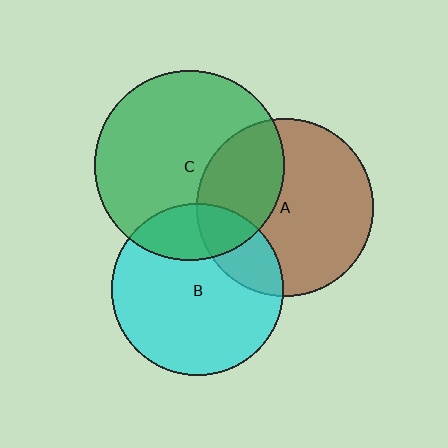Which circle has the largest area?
Circle C (green).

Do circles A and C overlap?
Yes.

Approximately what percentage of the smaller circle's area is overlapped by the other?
Approximately 35%.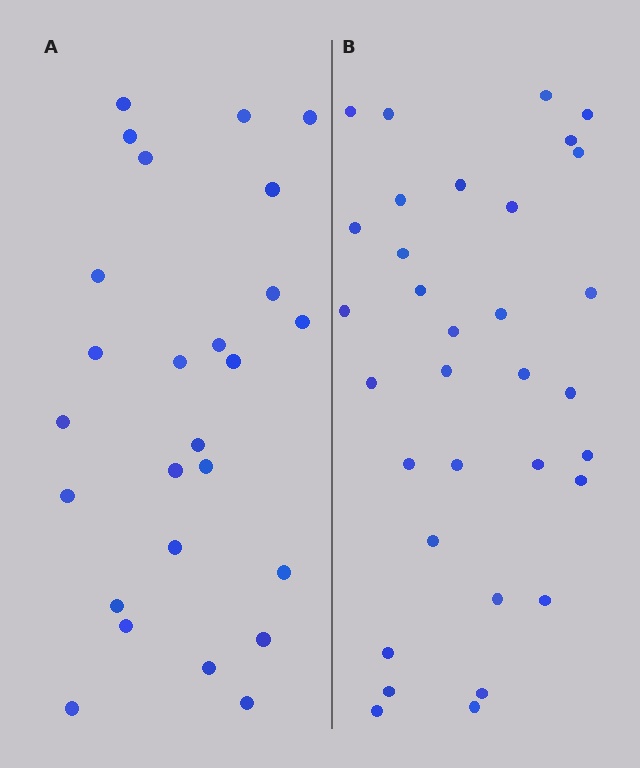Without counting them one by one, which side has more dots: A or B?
Region B (the right region) has more dots.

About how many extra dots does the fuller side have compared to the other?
Region B has roughly 8 or so more dots than region A.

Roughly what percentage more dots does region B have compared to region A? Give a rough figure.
About 25% more.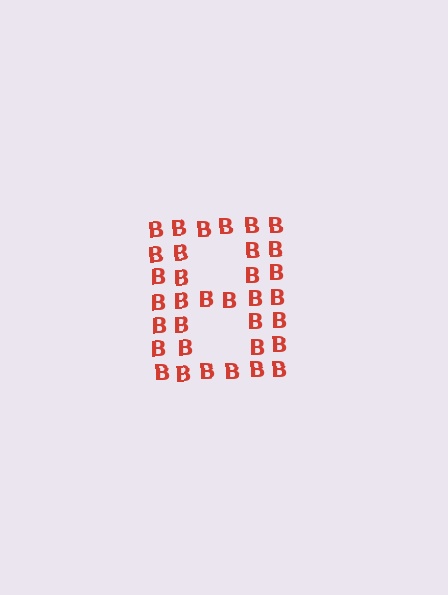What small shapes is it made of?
It is made of small letter B's.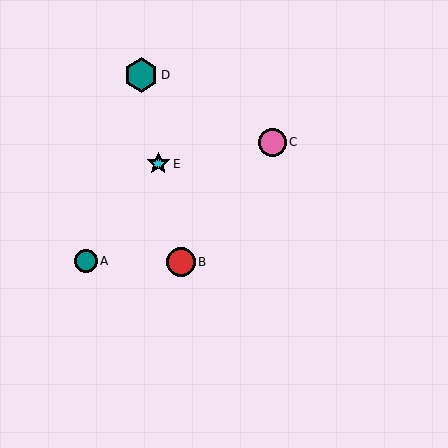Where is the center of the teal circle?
The center of the teal circle is at (86, 261).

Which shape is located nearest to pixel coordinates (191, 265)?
The red circle (labeled B) at (181, 262) is nearest to that location.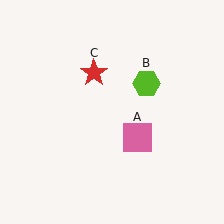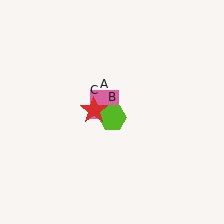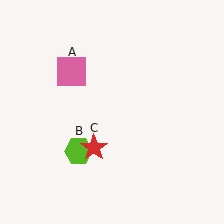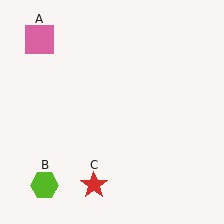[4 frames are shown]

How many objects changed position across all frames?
3 objects changed position: pink square (object A), lime hexagon (object B), red star (object C).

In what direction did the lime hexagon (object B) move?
The lime hexagon (object B) moved down and to the left.